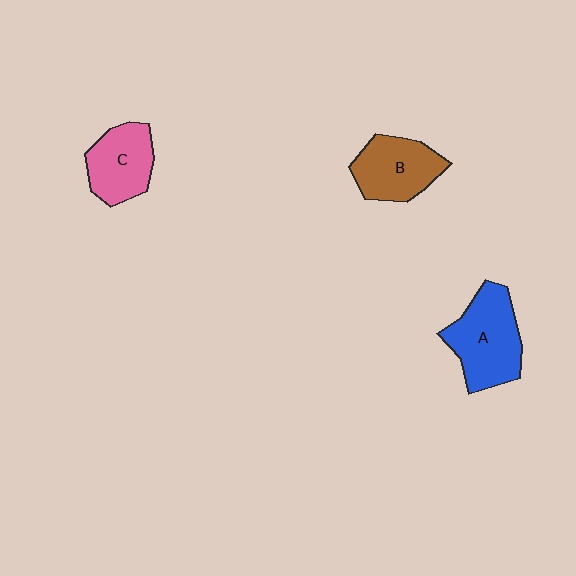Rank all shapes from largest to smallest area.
From largest to smallest: A (blue), B (brown), C (pink).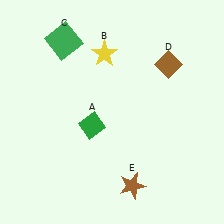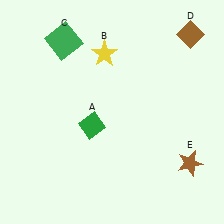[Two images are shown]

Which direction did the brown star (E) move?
The brown star (E) moved right.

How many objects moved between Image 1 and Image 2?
2 objects moved between the two images.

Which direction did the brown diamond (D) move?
The brown diamond (D) moved up.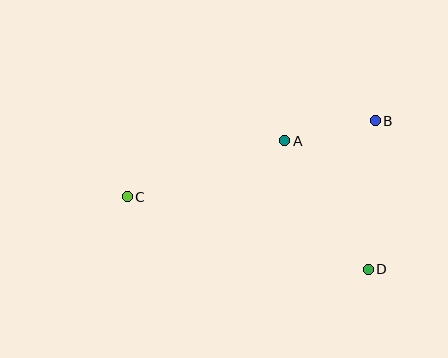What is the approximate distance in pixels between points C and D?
The distance between C and D is approximately 252 pixels.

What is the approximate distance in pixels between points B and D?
The distance between B and D is approximately 149 pixels.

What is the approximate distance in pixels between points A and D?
The distance between A and D is approximately 153 pixels.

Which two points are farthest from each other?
Points B and C are farthest from each other.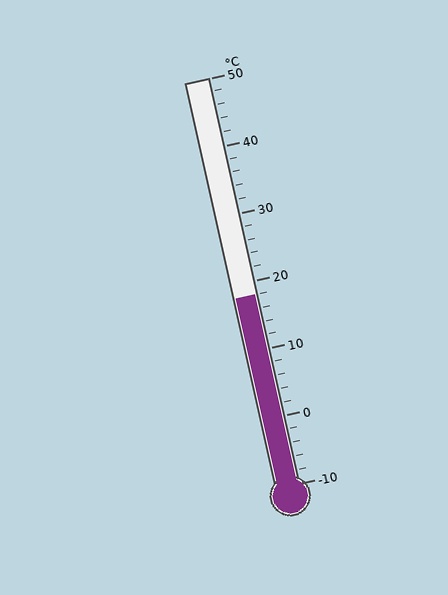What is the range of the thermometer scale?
The thermometer scale ranges from -10°C to 50°C.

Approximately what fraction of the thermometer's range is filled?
The thermometer is filled to approximately 45% of its range.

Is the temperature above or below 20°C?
The temperature is below 20°C.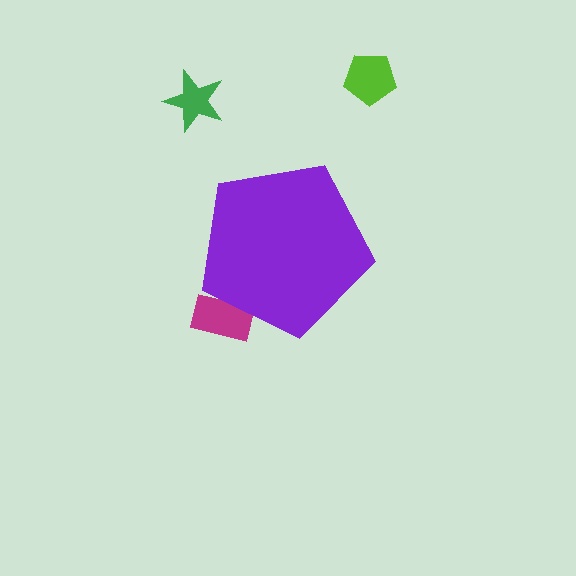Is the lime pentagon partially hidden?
No, the lime pentagon is fully visible.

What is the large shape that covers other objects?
A purple pentagon.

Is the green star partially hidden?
No, the green star is fully visible.